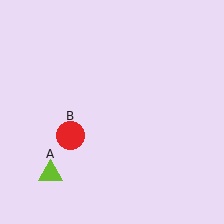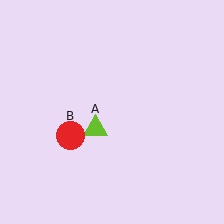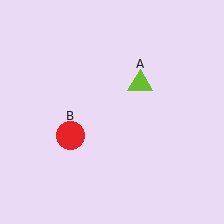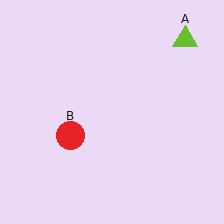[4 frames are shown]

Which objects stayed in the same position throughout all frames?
Red circle (object B) remained stationary.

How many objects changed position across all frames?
1 object changed position: lime triangle (object A).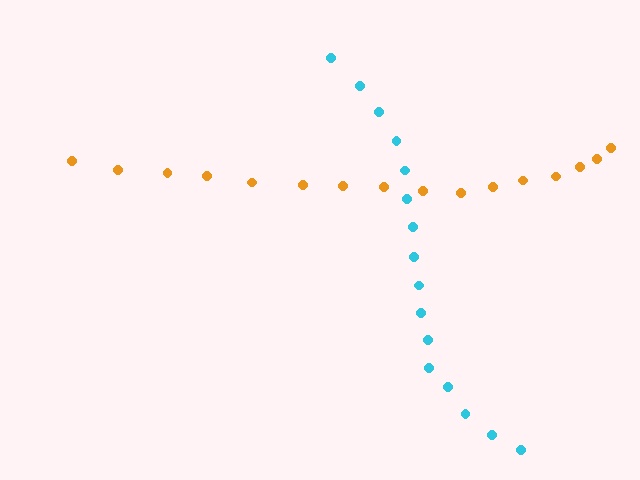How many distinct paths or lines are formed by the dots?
There are 2 distinct paths.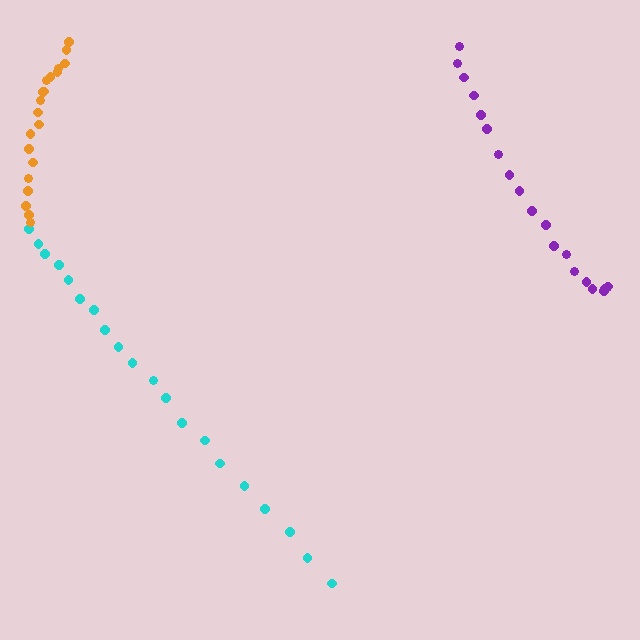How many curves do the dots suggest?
There are 3 distinct paths.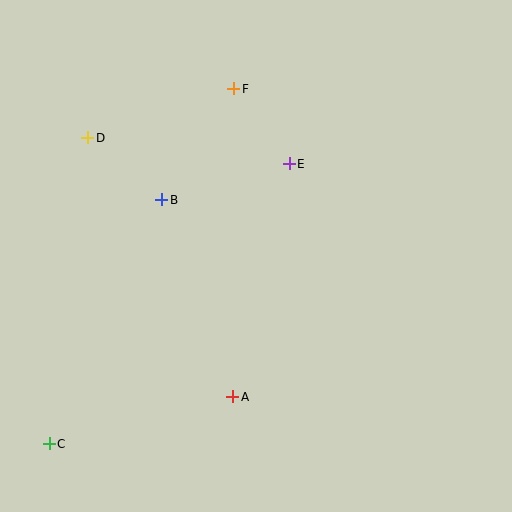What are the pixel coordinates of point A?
Point A is at (233, 397).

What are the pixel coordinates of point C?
Point C is at (49, 444).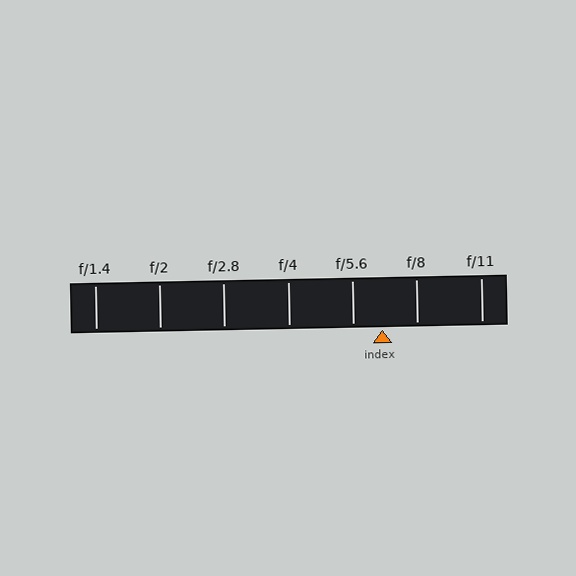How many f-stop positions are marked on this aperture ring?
There are 7 f-stop positions marked.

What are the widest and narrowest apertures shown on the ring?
The widest aperture shown is f/1.4 and the narrowest is f/11.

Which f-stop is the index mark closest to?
The index mark is closest to f/5.6.